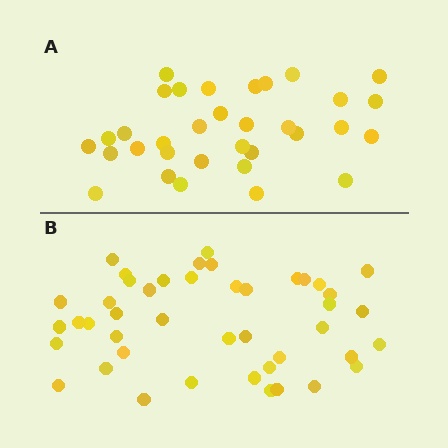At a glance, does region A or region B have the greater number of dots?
Region B (the bottom region) has more dots.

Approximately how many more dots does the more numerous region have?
Region B has roughly 12 or so more dots than region A.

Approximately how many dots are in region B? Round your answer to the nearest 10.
About 40 dots. (The exact count is 44, which rounds to 40.)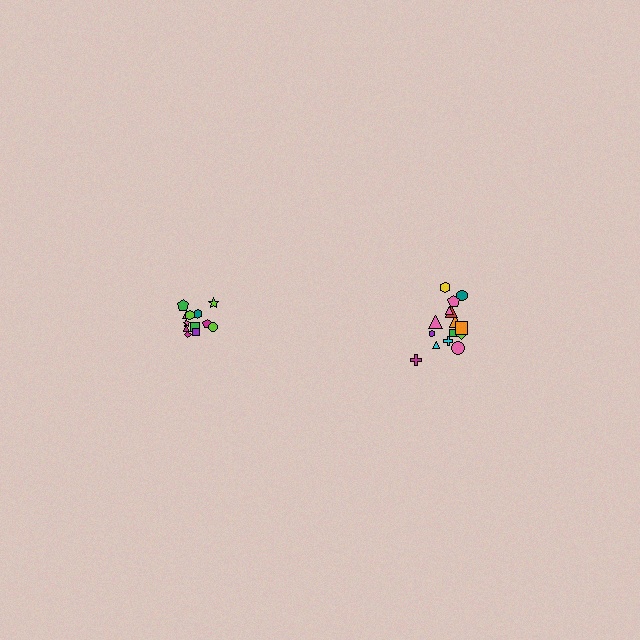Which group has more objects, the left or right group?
The right group.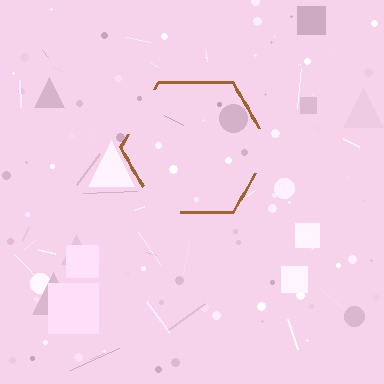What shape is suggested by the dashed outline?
The dashed outline suggests a hexagon.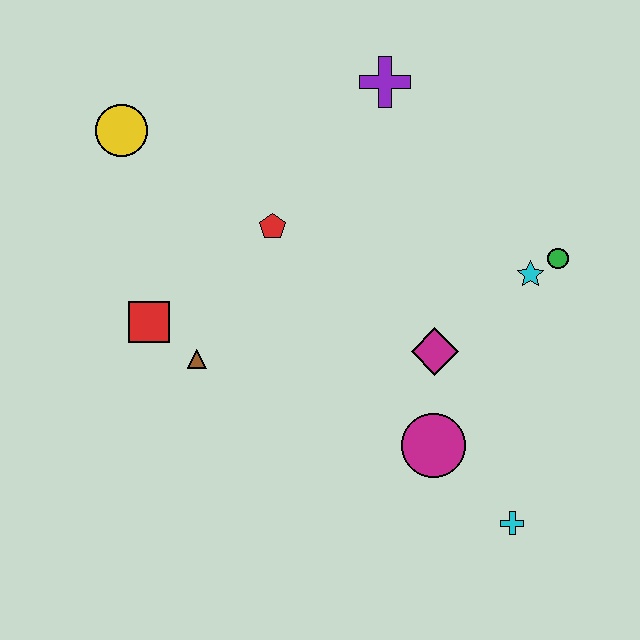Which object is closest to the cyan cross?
The magenta circle is closest to the cyan cross.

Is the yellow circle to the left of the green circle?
Yes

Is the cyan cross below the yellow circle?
Yes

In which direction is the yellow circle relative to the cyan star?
The yellow circle is to the left of the cyan star.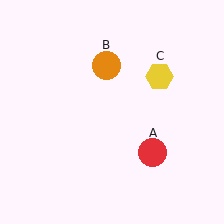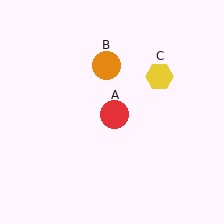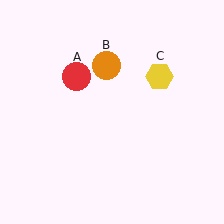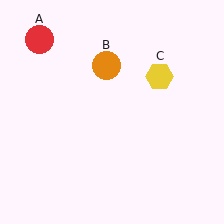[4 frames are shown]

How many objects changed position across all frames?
1 object changed position: red circle (object A).